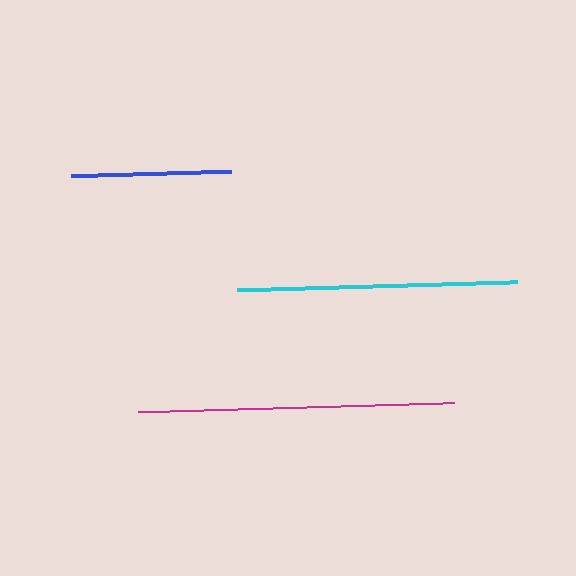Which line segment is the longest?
The magenta line is the longest at approximately 318 pixels.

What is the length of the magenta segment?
The magenta segment is approximately 318 pixels long.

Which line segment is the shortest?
The blue line is the shortest at approximately 160 pixels.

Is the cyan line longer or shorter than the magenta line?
The magenta line is longer than the cyan line.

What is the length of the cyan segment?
The cyan segment is approximately 280 pixels long.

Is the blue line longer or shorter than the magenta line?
The magenta line is longer than the blue line.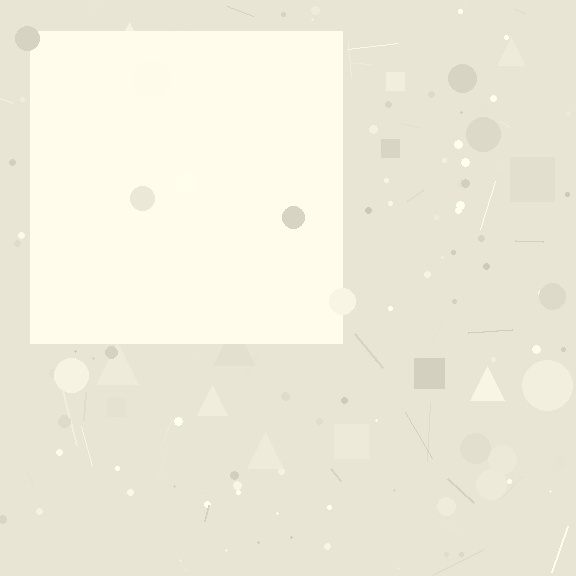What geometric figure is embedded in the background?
A square is embedded in the background.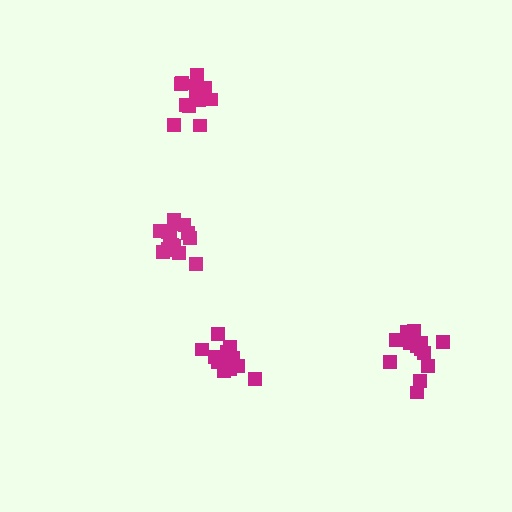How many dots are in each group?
Group 1: 13 dots, Group 2: 14 dots, Group 3: 13 dots, Group 4: 16 dots (56 total).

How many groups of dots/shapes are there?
There are 4 groups.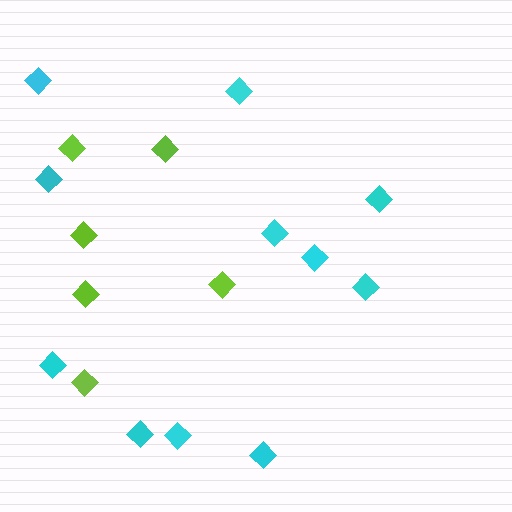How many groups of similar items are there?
There are 2 groups: one group of cyan diamonds (11) and one group of lime diamonds (6).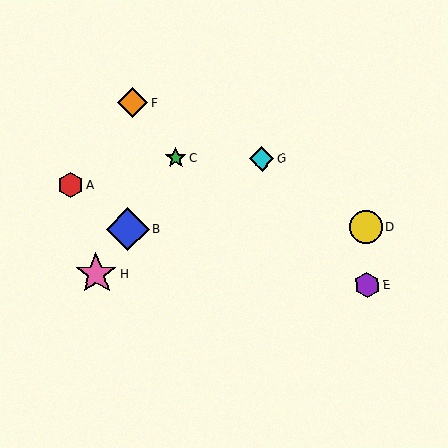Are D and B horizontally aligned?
Yes, both are at y≈227.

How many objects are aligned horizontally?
2 objects (B, D) are aligned horizontally.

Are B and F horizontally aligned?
No, B is at y≈229 and F is at y≈102.